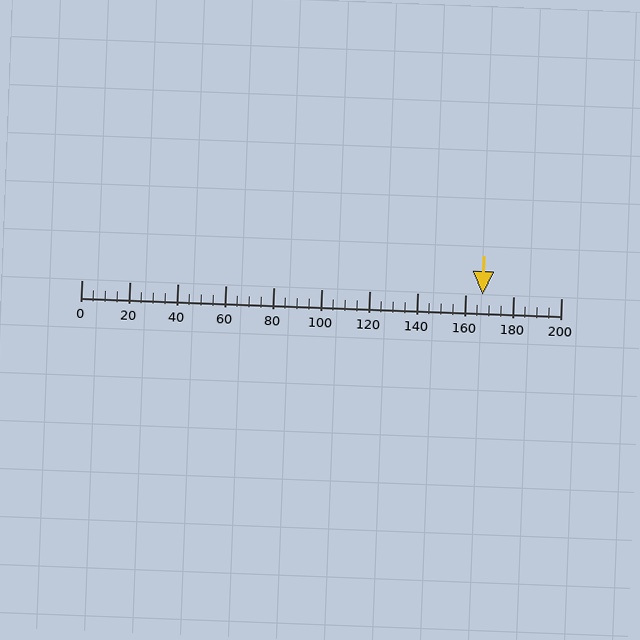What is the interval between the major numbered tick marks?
The major tick marks are spaced 20 units apart.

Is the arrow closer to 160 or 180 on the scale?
The arrow is closer to 160.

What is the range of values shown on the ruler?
The ruler shows values from 0 to 200.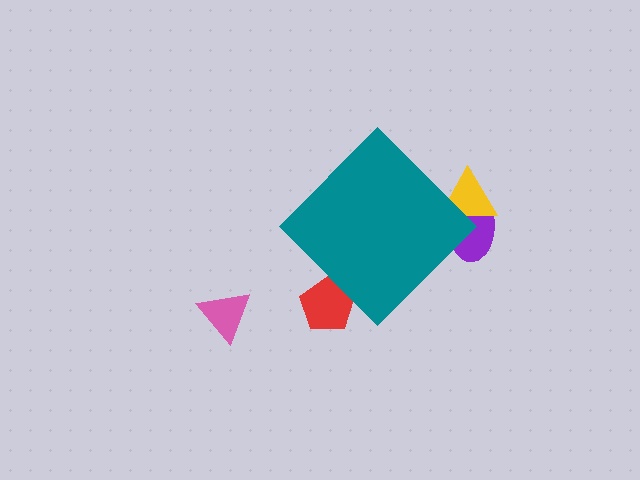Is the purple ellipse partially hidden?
Yes, the purple ellipse is partially hidden behind the teal diamond.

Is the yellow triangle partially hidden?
Yes, the yellow triangle is partially hidden behind the teal diamond.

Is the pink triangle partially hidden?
No, the pink triangle is fully visible.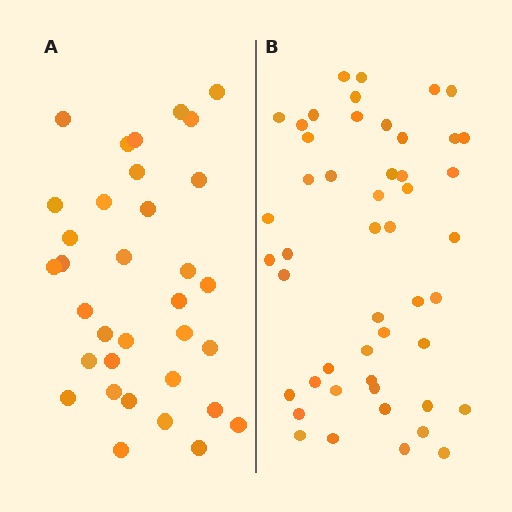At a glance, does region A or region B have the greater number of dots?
Region B (the right region) has more dots.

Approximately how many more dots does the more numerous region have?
Region B has approximately 15 more dots than region A.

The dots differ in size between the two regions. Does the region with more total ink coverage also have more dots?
No. Region A has more total ink coverage because its dots are larger, but region B actually contains more individual dots. Total area can be misleading — the number of items is what matters here.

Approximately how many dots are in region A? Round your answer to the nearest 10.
About 30 dots. (The exact count is 34, which rounds to 30.)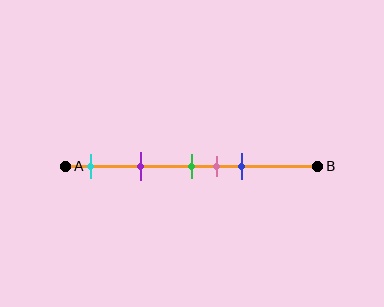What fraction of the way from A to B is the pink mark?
The pink mark is approximately 60% (0.6) of the way from A to B.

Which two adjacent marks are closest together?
The green and pink marks are the closest adjacent pair.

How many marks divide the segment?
There are 5 marks dividing the segment.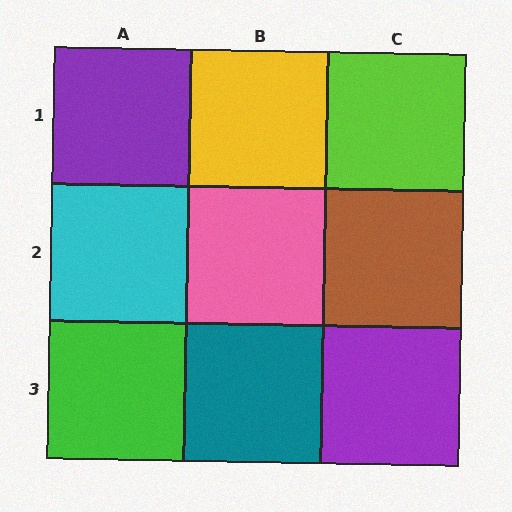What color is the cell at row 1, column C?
Lime.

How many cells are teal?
1 cell is teal.